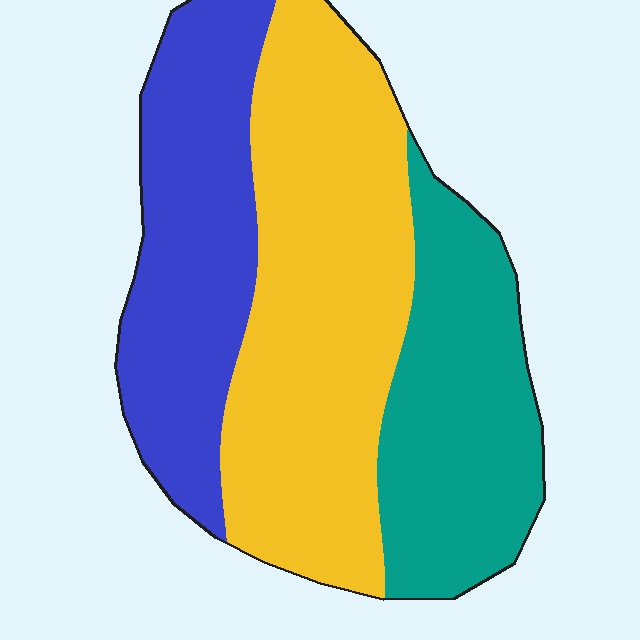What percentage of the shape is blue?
Blue takes up between a quarter and a half of the shape.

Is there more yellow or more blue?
Yellow.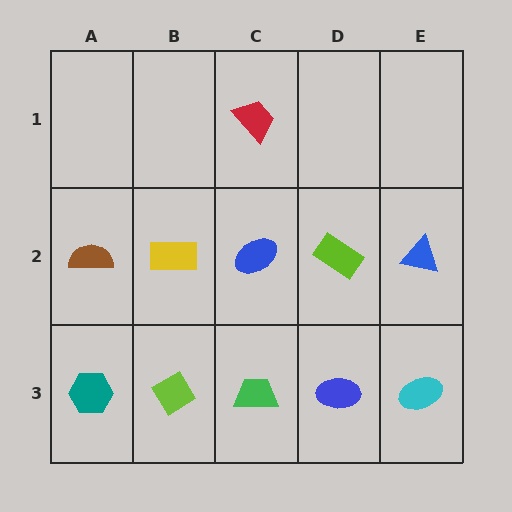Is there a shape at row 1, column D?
No, that cell is empty.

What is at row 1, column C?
A red trapezoid.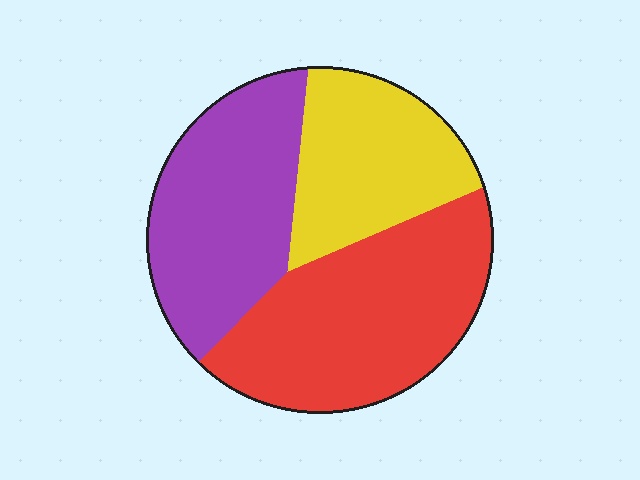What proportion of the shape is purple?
Purple covers 33% of the shape.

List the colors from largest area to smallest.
From largest to smallest: red, purple, yellow.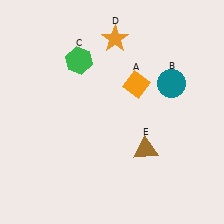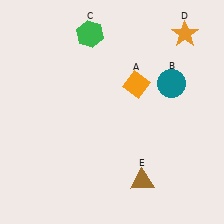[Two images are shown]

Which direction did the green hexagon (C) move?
The green hexagon (C) moved up.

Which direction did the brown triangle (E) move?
The brown triangle (E) moved down.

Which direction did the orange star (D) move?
The orange star (D) moved right.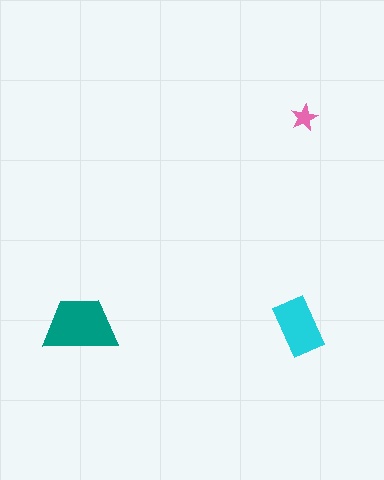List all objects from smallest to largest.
The pink star, the cyan rectangle, the teal trapezoid.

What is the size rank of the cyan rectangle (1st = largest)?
2nd.